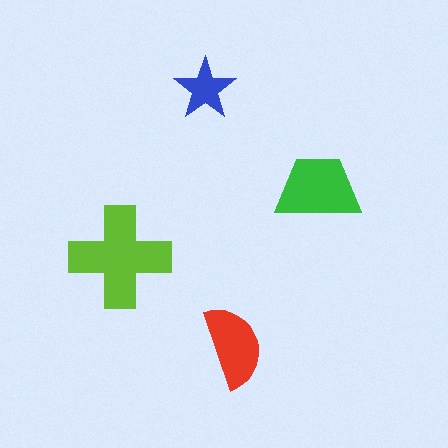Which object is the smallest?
The blue star.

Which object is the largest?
The lime cross.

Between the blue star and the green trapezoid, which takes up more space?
The green trapezoid.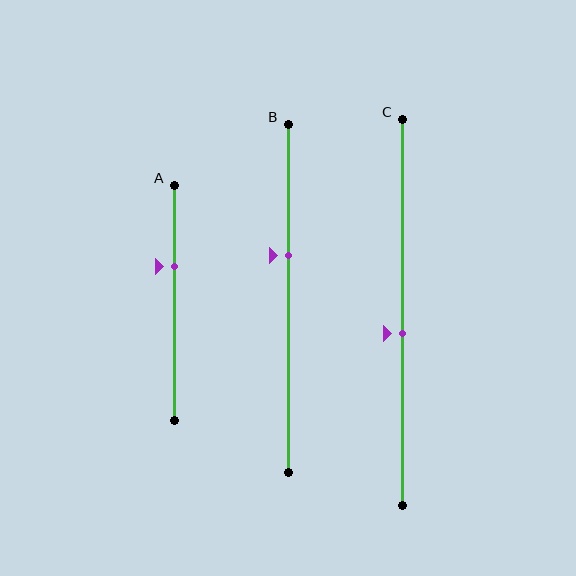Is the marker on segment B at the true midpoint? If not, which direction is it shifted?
No, the marker on segment B is shifted upward by about 12% of the segment length.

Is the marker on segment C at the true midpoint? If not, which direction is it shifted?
No, the marker on segment C is shifted downward by about 5% of the segment length.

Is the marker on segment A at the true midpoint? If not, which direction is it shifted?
No, the marker on segment A is shifted upward by about 15% of the segment length.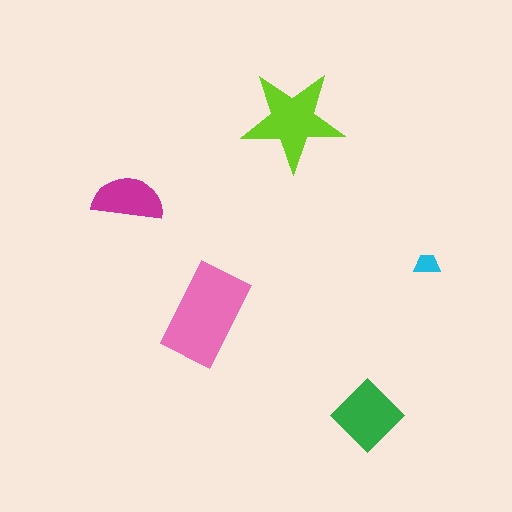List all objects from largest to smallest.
The pink rectangle, the lime star, the green diamond, the magenta semicircle, the cyan trapezoid.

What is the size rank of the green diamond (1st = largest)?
3rd.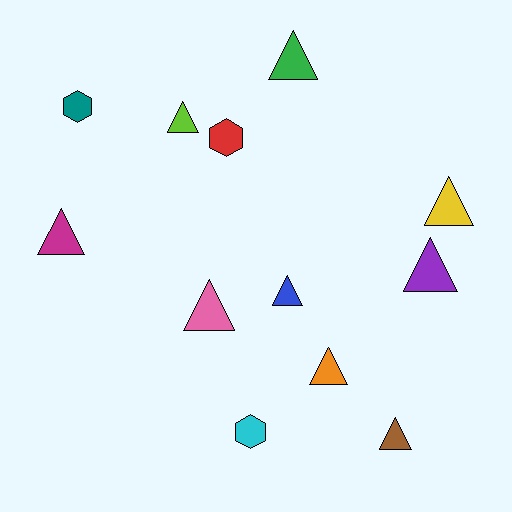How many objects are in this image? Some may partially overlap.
There are 12 objects.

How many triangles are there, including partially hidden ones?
There are 9 triangles.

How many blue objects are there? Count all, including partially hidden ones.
There is 1 blue object.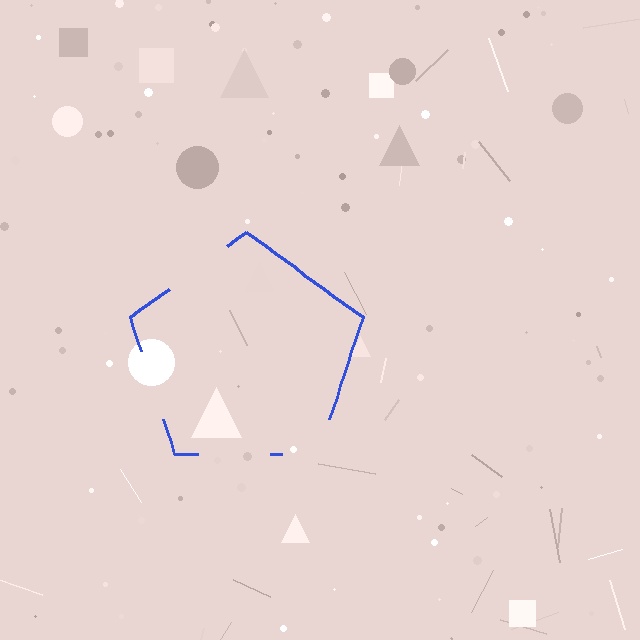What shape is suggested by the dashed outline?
The dashed outline suggests a pentagon.